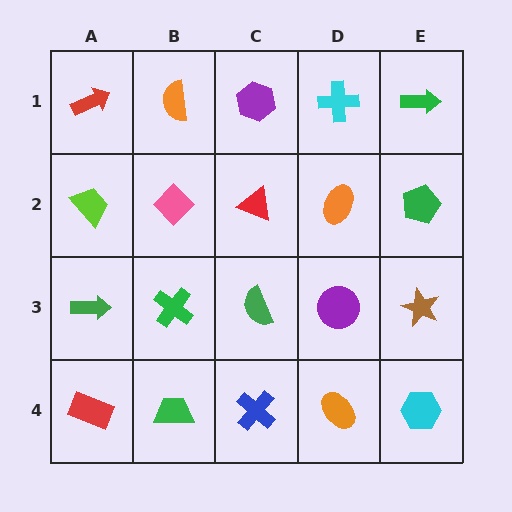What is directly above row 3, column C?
A red triangle.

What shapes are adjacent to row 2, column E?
A green arrow (row 1, column E), a brown star (row 3, column E), an orange ellipse (row 2, column D).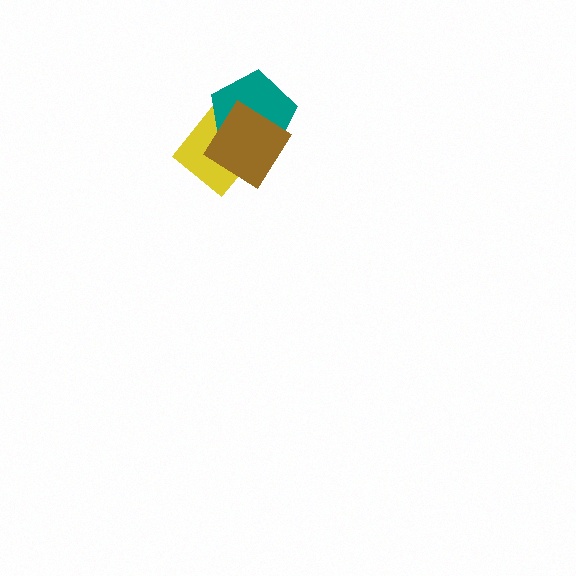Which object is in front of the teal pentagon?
The brown diamond is in front of the teal pentagon.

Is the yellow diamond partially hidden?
Yes, it is partially covered by another shape.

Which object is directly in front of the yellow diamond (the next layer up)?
The teal pentagon is directly in front of the yellow diamond.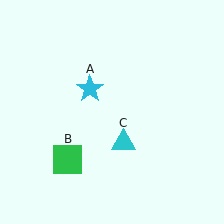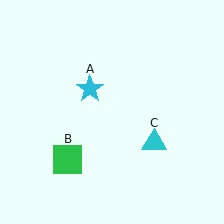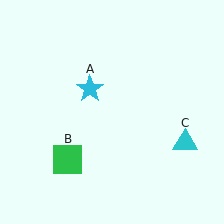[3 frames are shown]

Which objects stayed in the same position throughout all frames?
Cyan star (object A) and green square (object B) remained stationary.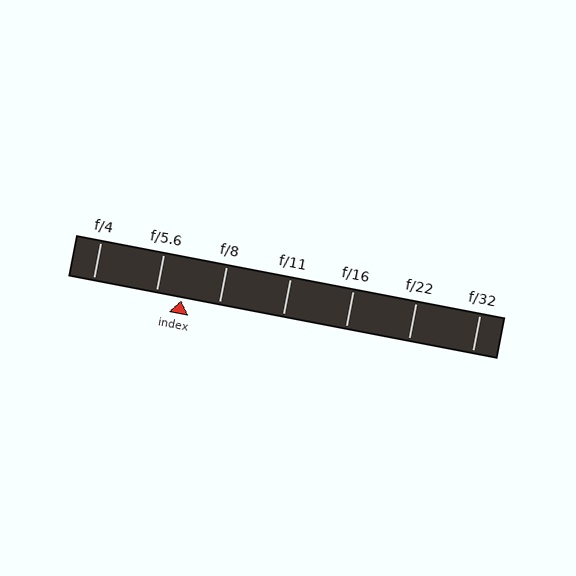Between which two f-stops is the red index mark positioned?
The index mark is between f/5.6 and f/8.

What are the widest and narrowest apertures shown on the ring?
The widest aperture shown is f/4 and the narrowest is f/32.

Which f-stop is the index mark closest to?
The index mark is closest to f/5.6.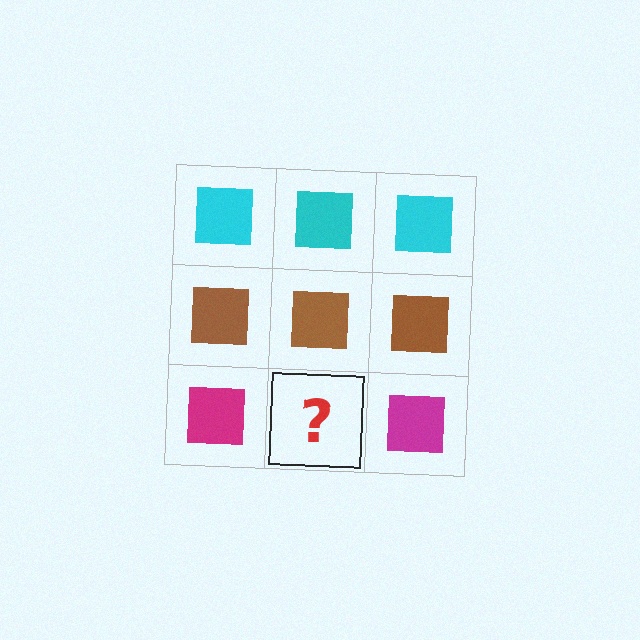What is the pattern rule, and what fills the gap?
The rule is that each row has a consistent color. The gap should be filled with a magenta square.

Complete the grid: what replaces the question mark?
The question mark should be replaced with a magenta square.